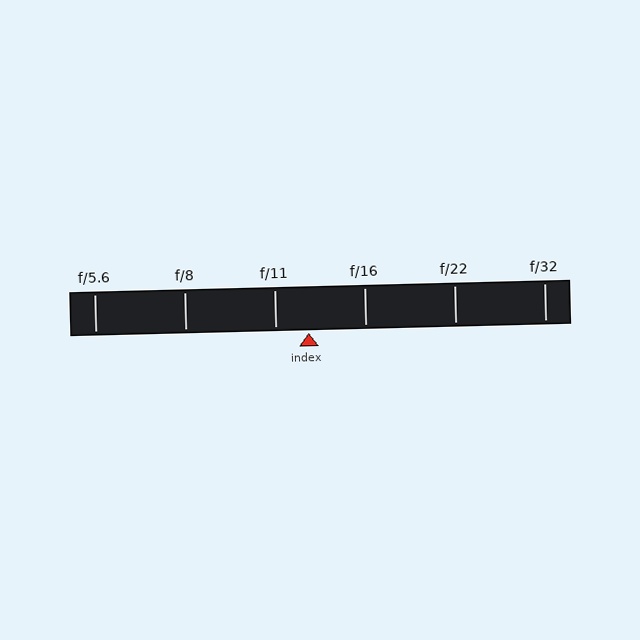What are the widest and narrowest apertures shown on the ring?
The widest aperture shown is f/5.6 and the narrowest is f/32.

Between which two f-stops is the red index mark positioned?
The index mark is between f/11 and f/16.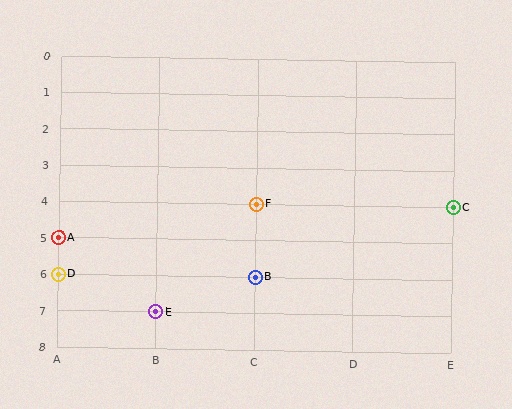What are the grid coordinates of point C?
Point C is at grid coordinates (E, 4).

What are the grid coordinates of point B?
Point B is at grid coordinates (C, 6).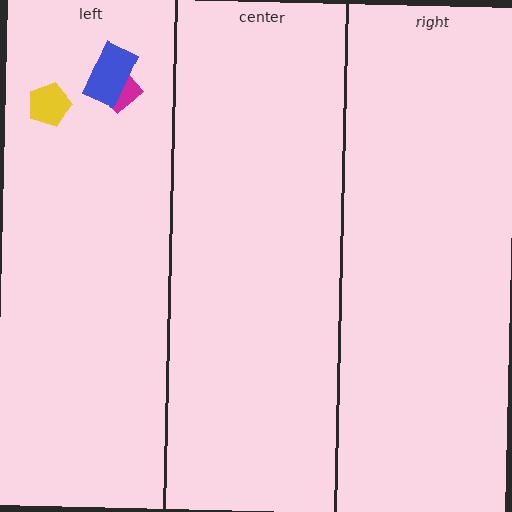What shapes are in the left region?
The magenta diamond, the blue rectangle, the yellow pentagon.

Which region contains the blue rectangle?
The left region.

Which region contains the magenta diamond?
The left region.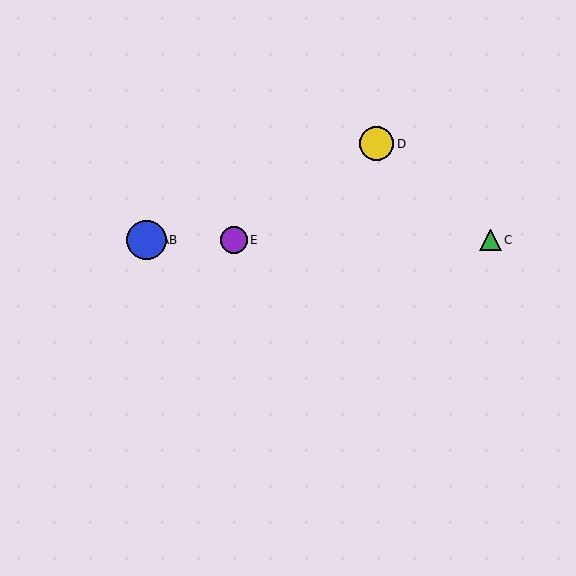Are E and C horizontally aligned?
Yes, both are at y≈240.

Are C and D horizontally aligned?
No, C is at y≈240 and D is at y≈144.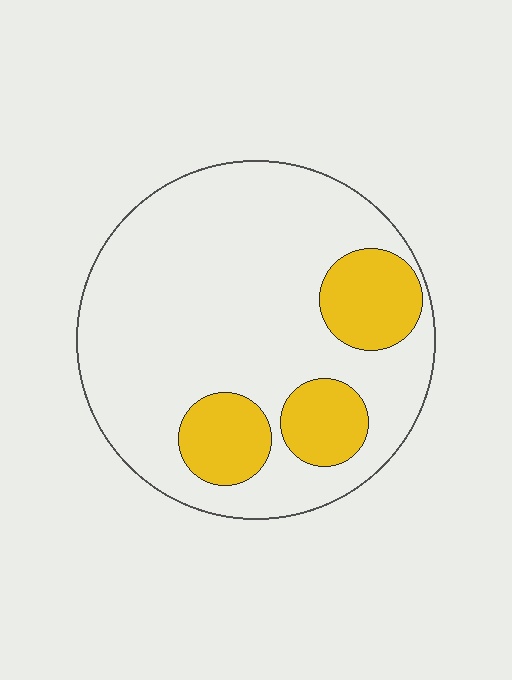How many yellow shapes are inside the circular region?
3.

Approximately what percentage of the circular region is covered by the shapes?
Approximately 20%.